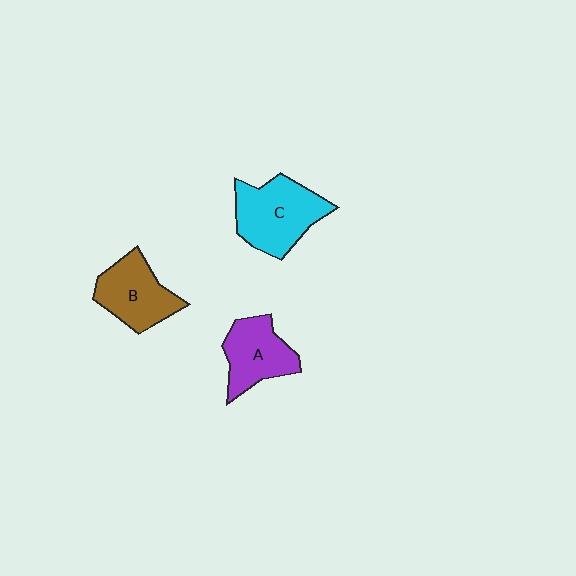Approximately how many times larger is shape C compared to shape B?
Approximately 1.2 times.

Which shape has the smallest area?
Shape A (purple).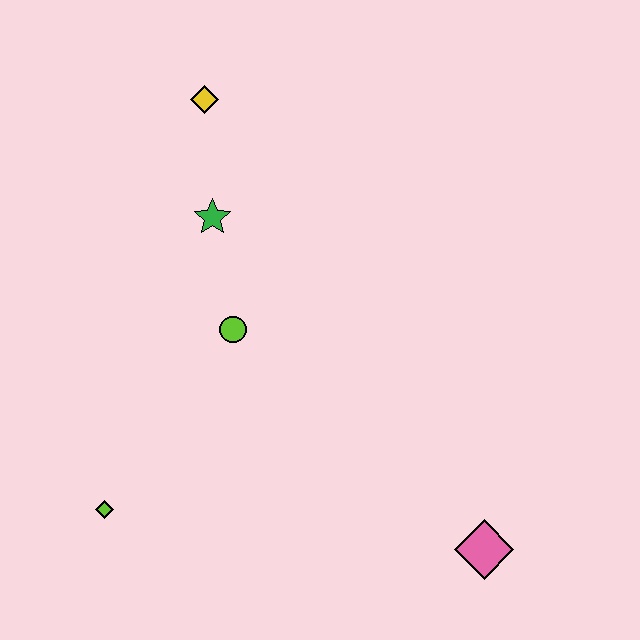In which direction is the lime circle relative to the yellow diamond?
The lime circle is below the yellow diamond.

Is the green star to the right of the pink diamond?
No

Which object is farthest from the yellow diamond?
The pink diamond is farthest from the yellow diamond.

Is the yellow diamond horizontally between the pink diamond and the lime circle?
No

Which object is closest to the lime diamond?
The lime circle is closest to the lime diamond.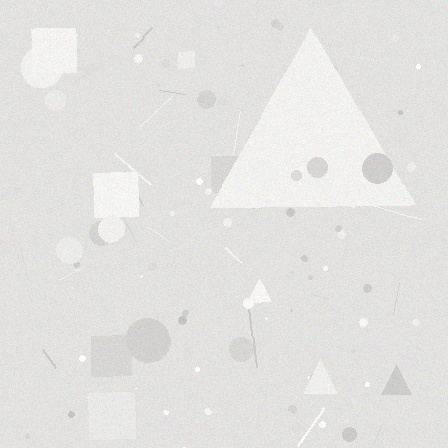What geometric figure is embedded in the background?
A triangle is embedded in the background.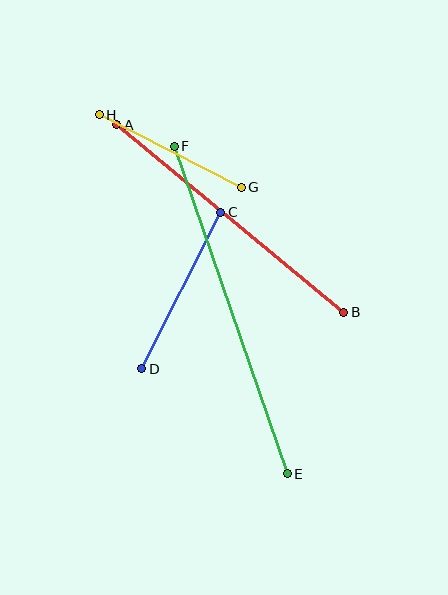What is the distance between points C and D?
The distance is approximately 175 pixels.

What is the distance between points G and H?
The distance is approximately 159 pixels.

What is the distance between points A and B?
The distance is approximately 295 pixels.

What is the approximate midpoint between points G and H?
The midpoint is at approximately (170, 151) pixels.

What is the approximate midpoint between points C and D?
The midpoint is at approximately (181, 290) pixels.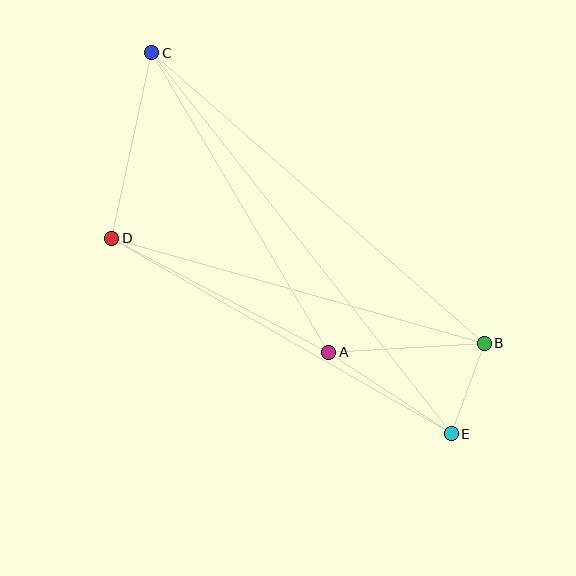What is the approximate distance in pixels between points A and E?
The distance between A and E is approximately 147 pixels.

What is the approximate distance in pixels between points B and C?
The distance between B and C is approximately 442 pixels.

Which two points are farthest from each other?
Points C and E are farthest from each other.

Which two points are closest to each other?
Points B and E are closest to each other.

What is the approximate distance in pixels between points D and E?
The distance between D and E is approximately 392 pixels.